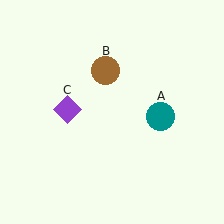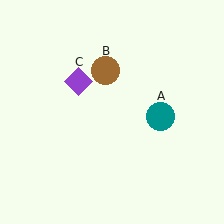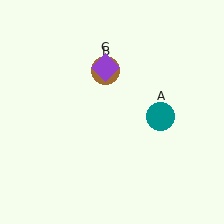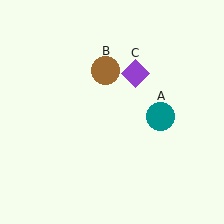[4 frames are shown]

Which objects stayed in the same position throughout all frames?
Teal circle (object A) and brown circle (object B) remained stationary.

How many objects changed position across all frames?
1 object changed position: purple diamond (object C).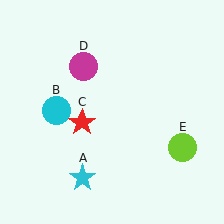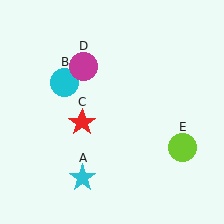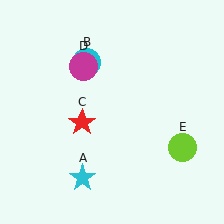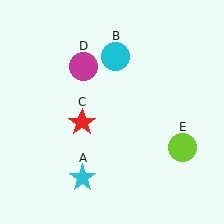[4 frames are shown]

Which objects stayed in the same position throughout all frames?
Cyan star (object A) and red star (object C) and magenta circle (object D) and lime circle (object E) remained stationary.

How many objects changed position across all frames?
1 object changed position: cyan circle (object B).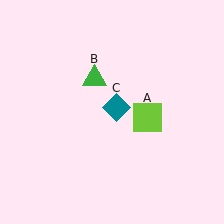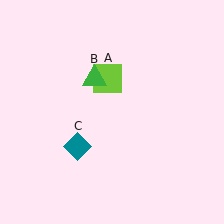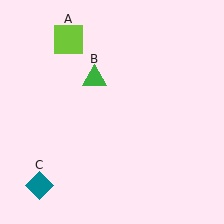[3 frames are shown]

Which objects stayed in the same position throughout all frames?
Green triangle (object B) remained stationary.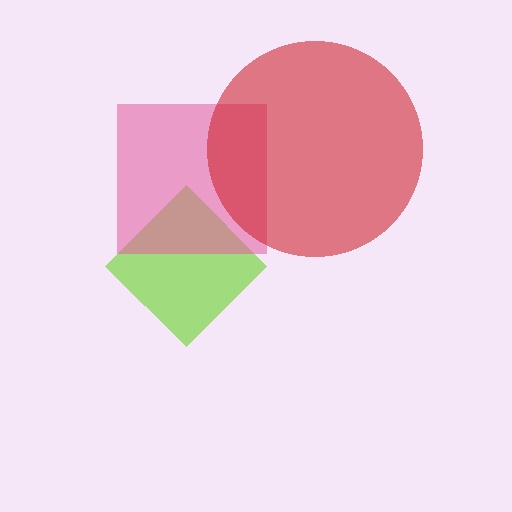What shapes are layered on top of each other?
The layered shapes are: a lime diamond, a pink square, a red circle.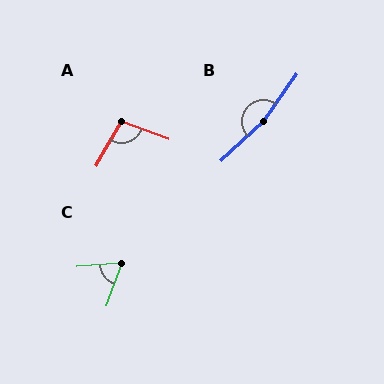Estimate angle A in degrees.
Approximately 101 degrees.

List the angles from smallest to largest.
C (66°), A (101°), B (168°).